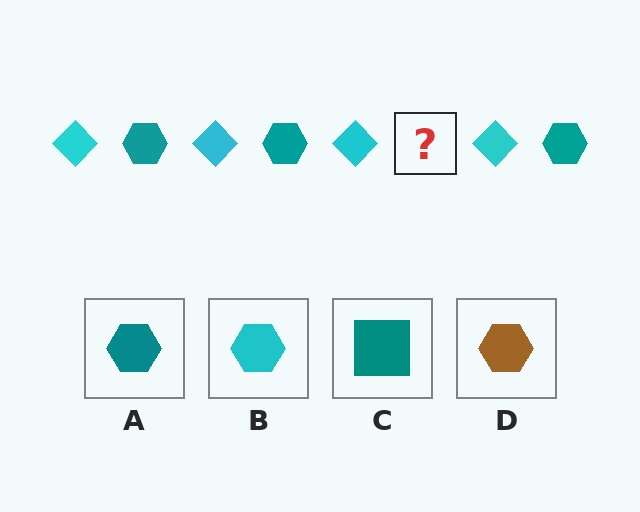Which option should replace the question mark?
Option A.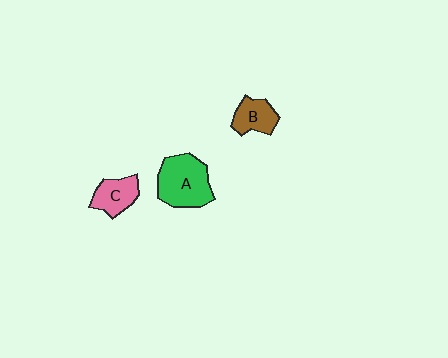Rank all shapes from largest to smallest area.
From largest to smallest: A (green), C (pink), B (brown).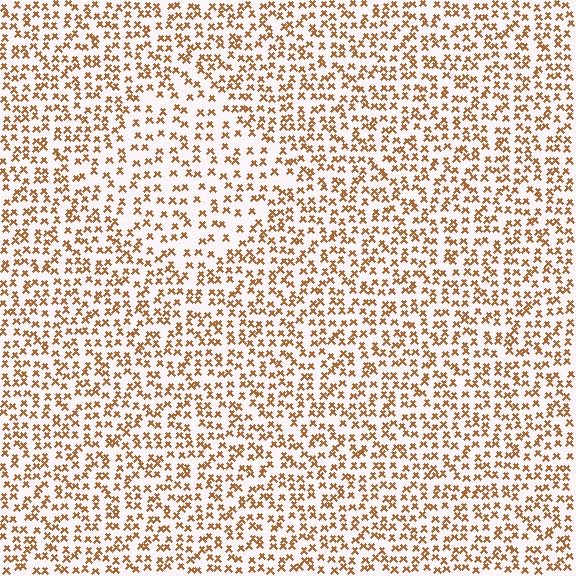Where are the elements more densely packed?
The elements are more densely packed outside the diamond boundary.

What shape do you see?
I see a diamond.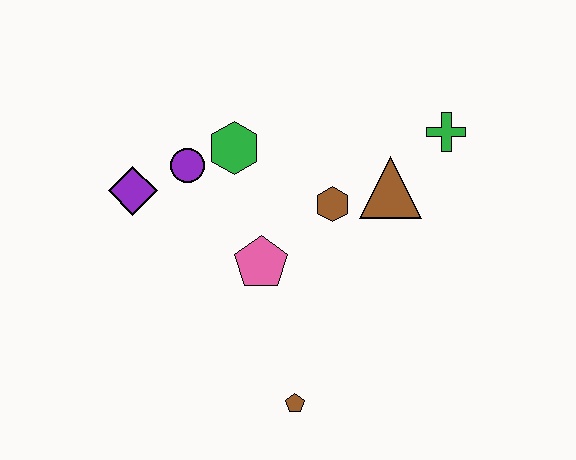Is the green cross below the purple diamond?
No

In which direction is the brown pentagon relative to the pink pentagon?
The brown pentagon is below the pink pentagon.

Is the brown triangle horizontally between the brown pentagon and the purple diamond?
No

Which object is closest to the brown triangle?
The brown hexagon is closest to the brown triangle.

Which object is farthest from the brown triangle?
The purple diamond is farthest from the brown triangle.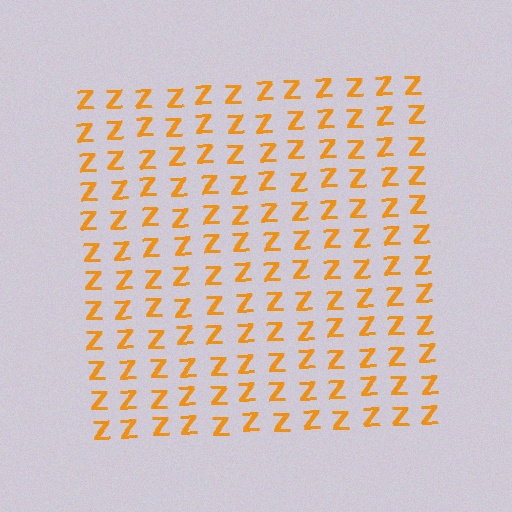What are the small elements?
The small elements are letter Z's.